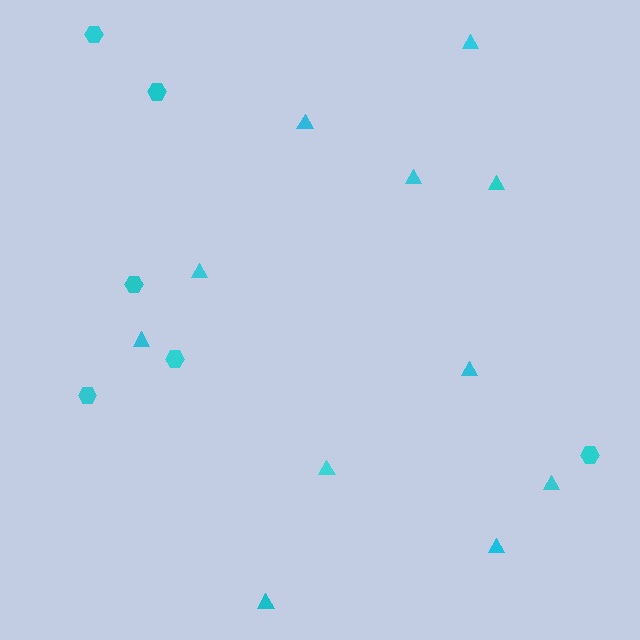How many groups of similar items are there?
There are 2 groups: one group of triangles (11) and one group of hexagons (6).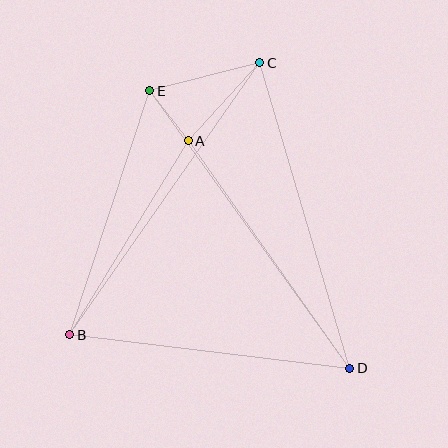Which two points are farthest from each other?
Points D and E are farthest from each other.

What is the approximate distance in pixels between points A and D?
The distance between A and D is approximately 279 pixels.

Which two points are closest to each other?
Points A and E are closest to each other.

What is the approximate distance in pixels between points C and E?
The distance between C and E is approximately 113 pixels.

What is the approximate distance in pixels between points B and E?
The distance between B and E is approximately 257 pixels.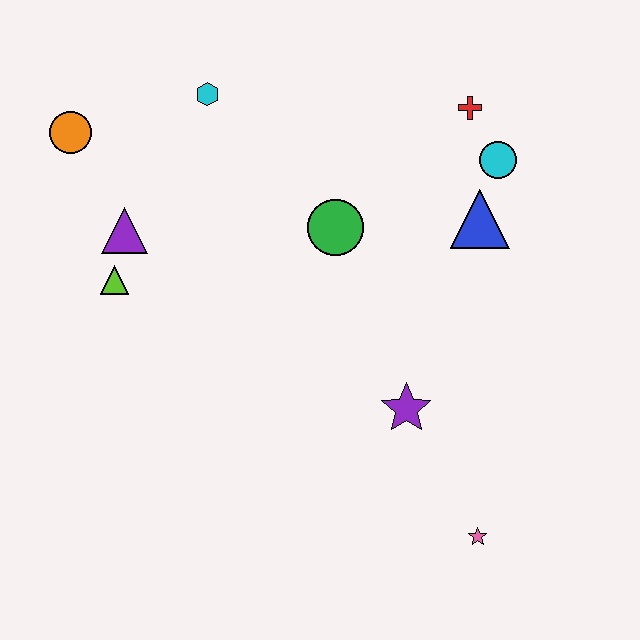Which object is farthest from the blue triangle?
The orange circle is farthest from the blue triangle.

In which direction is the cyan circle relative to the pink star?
The cyan circle is above the pink star.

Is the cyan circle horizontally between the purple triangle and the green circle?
No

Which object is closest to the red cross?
The cyan circle is closest to the red cross.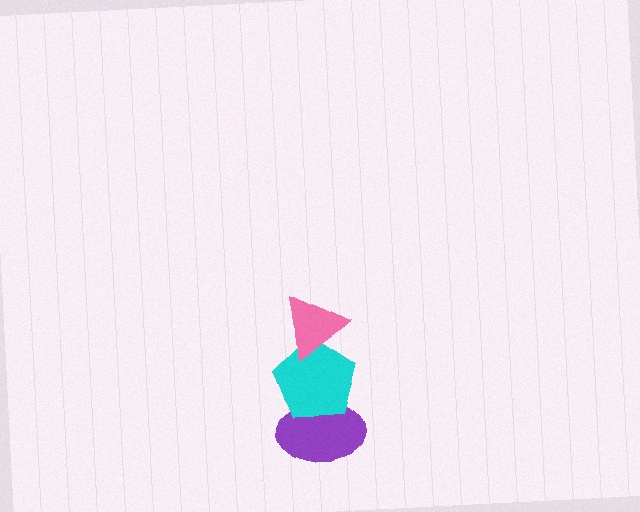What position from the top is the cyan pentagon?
The cyan pentagon is 2nd from the top.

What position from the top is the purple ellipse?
The purple ellipse is 3rd from the top.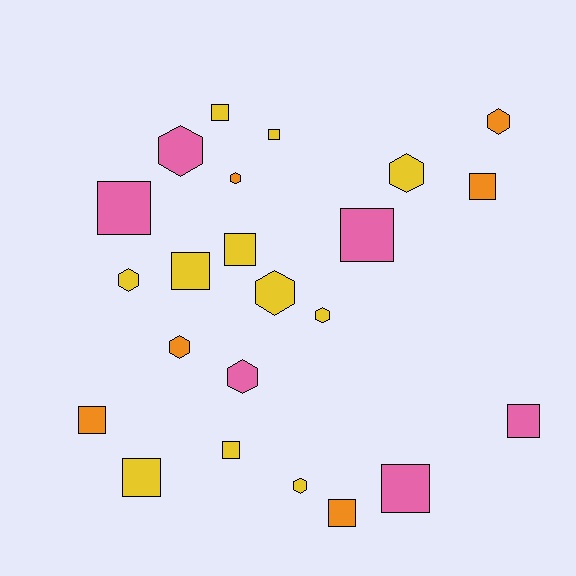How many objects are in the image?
There are 23 objects.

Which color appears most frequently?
Yellow, with 11 objects.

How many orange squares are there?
There are 3 orange squares.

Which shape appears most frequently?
Square, with 13 objects.